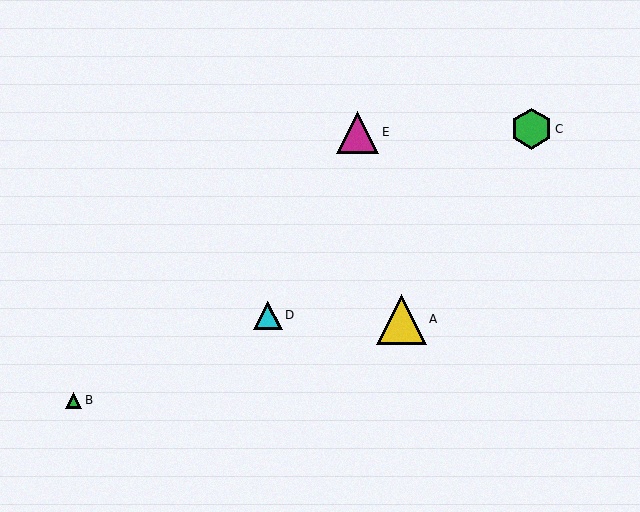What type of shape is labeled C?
Shape C is a green hexagon.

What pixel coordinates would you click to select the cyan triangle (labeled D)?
Click at (268, 315) to select the cyan triangle D.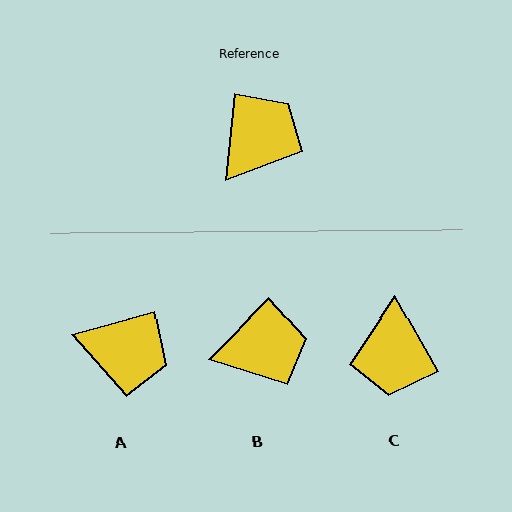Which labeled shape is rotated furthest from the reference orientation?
C, about 145 degrees away.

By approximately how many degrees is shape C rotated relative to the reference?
Approximately 145 degrees clockwise.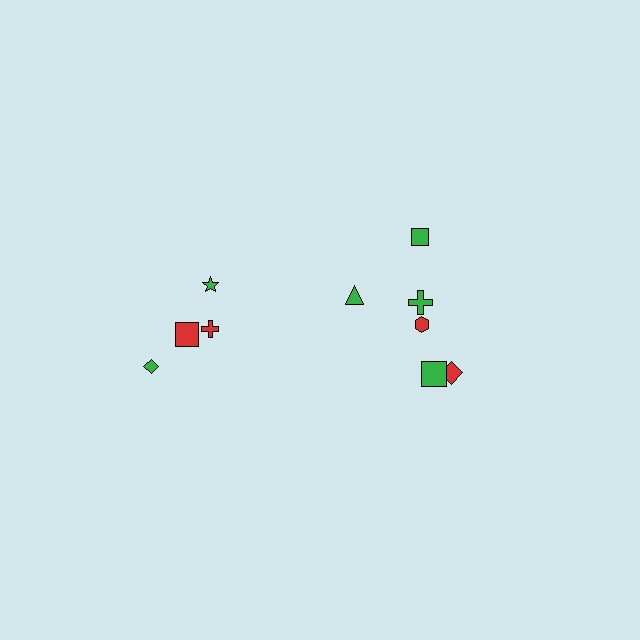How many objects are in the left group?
There are 4 objects.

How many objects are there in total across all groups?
There are 10 objects.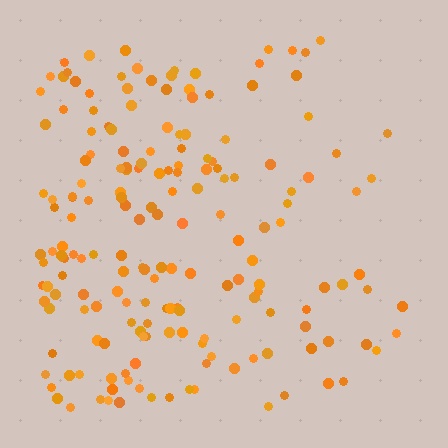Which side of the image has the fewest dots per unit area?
The right.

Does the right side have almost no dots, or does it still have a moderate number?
Still a moderate number, just noticeably fewer than the left.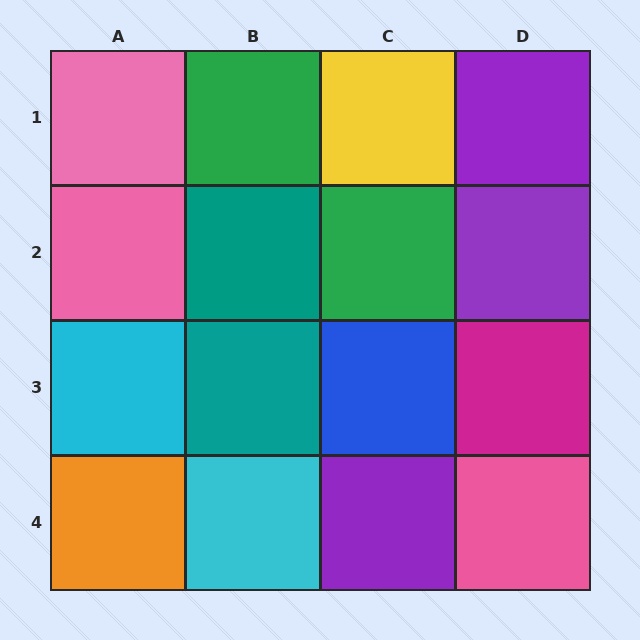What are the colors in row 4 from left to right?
Orange, cyan, purple, pink.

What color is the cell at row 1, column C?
Yellow.